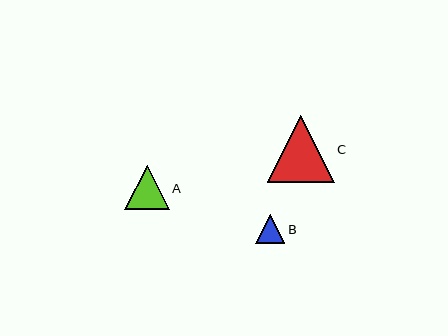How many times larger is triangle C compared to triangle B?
Triangle C is approximately 2.3 times the size of triangle B.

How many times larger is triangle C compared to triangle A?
Triangle C is approximately 1.5 times the size of triangle A.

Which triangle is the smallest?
Triangle B is the smallest with a size of approximately 29 pixels.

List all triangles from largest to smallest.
From largest to smallest: C, A, B.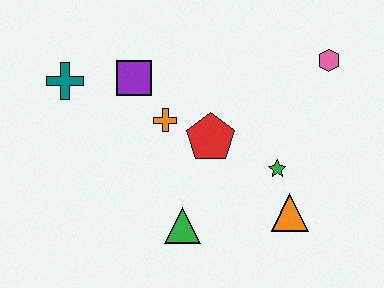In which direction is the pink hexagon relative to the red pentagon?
The pink hexagon is to the right of the red pentagon.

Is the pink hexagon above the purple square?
Yes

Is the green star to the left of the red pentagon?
No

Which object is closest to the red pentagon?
The orange cross is closest to the red pentagon.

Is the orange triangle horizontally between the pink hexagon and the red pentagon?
Yes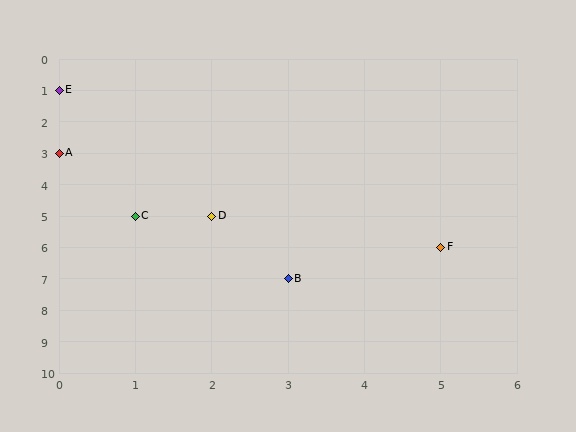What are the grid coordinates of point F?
Point F is at grid coordinates (5, 6).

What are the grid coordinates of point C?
Point C is at grid coordinates (1, 5).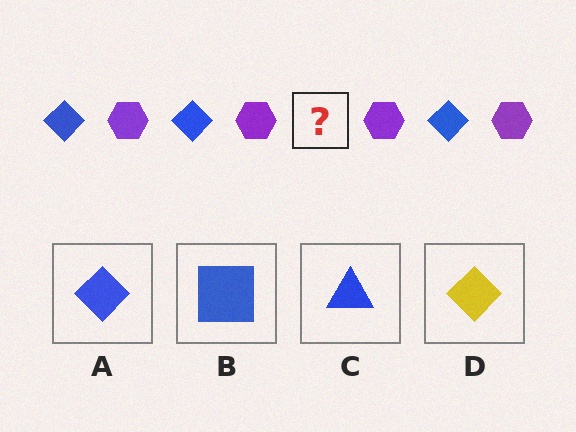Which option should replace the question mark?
Option A.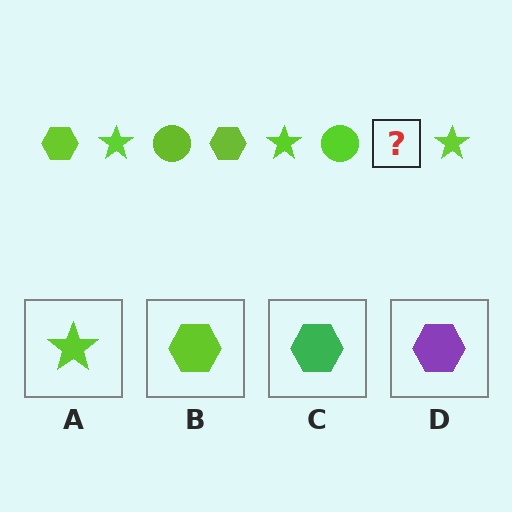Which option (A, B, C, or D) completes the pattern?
B.